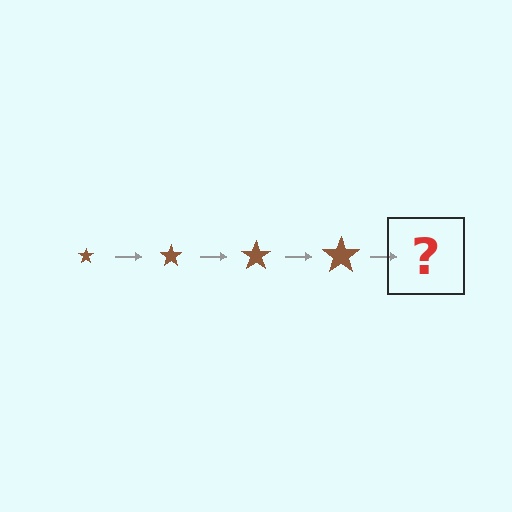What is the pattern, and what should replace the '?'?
The pattern is that the star gets progressively larger each step. The '?' should be a brown star, larger than the previous one.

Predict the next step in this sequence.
The next step is a brown star, larger than the previous one.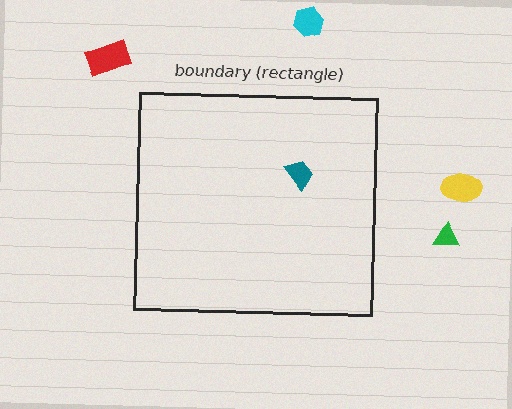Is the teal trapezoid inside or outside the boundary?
Inside.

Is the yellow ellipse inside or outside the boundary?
Outside.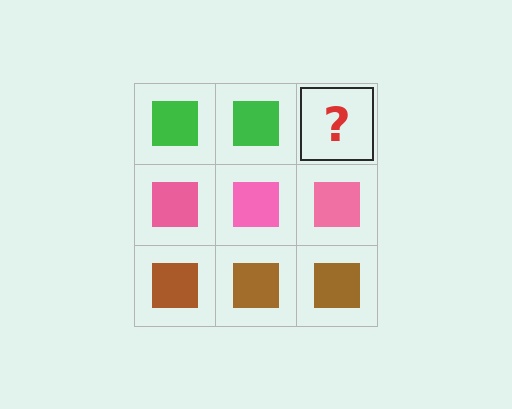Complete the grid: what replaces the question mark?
The question mark should be replaced with a green square.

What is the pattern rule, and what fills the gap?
The rule is that each row has a consistent color. The gap should be filled with a green square.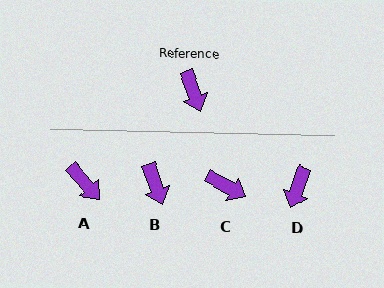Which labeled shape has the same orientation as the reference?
B.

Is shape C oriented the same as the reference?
No, it is off by about 41 degrees.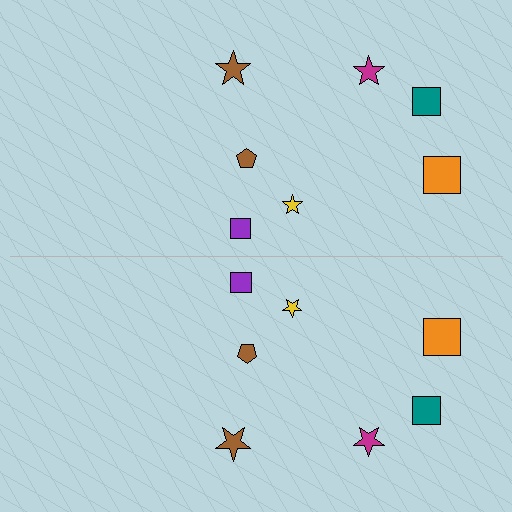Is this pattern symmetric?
Yes, this pattern has bilateral (reflection) symmetry.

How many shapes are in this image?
There are 14 shapes in this image.